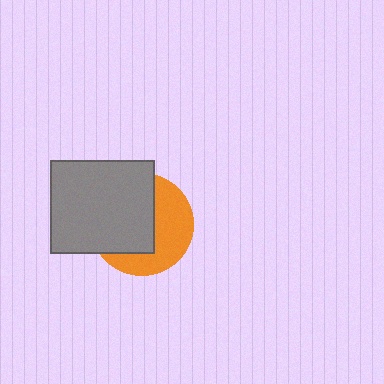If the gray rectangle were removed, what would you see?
You would see the complete orange circle.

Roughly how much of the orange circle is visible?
About half of it is visible (roughly 45%).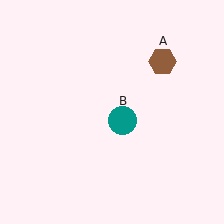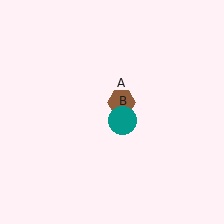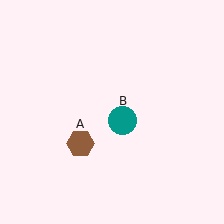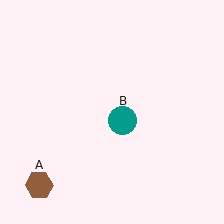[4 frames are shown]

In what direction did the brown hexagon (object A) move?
The brown hexagon (object A) moved down and to the left.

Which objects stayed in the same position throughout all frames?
Teal circle (object B) remained stationary.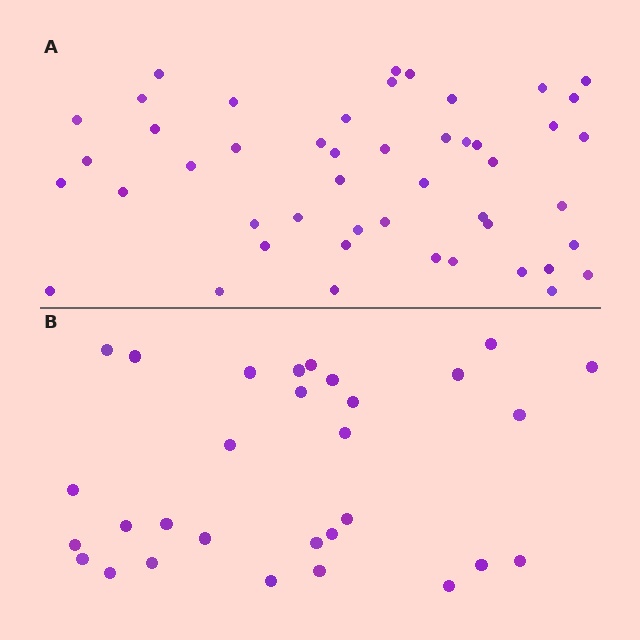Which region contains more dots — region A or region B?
Region A (the top region) has more dots.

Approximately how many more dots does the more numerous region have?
Region A has approximately 20 more dots than region B.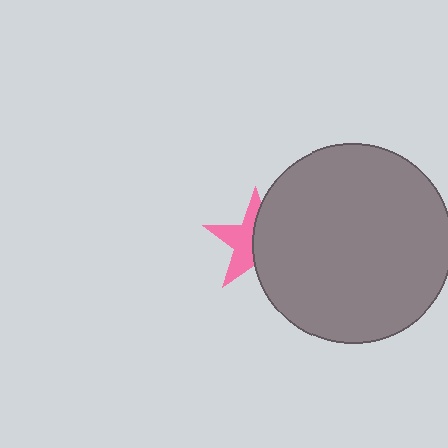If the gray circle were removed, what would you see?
You would see the complete pink star.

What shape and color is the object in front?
The object in front is a gray circle.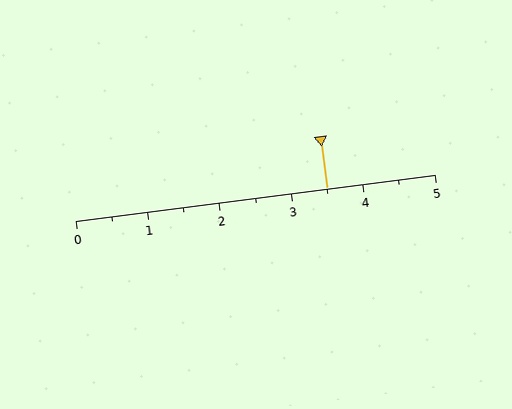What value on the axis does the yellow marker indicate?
The marker indicates approximately 3.5.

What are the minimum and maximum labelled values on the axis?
The axis runs from 0 to 5.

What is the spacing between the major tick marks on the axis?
The major ticks are spaced 1 apart.